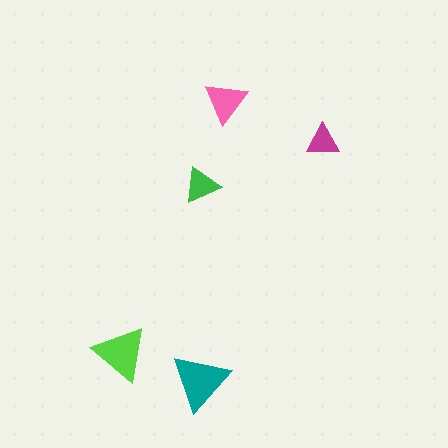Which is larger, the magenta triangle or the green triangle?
The green one.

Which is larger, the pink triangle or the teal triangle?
The teal one.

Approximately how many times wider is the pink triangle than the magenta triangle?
About 1.5 times wider.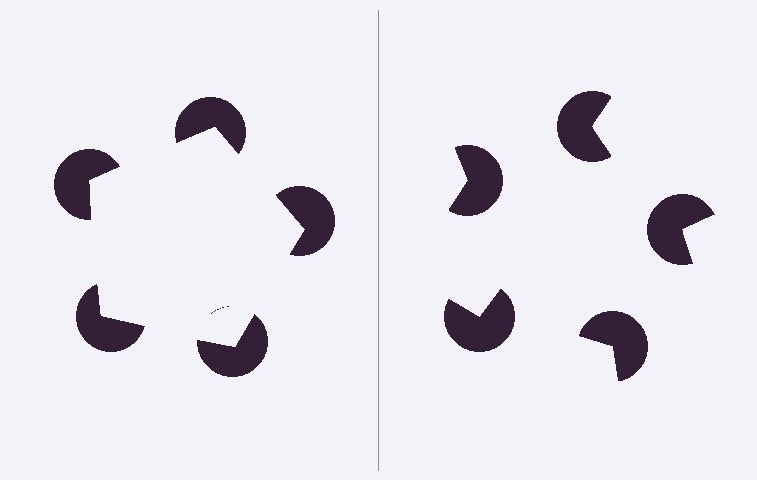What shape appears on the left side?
An illusory pentagon.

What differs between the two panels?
The pac-man discs are positioned identically on both sides; only the wedge orientations differ. On the left they align to a pentagon; on the right they are misaligned.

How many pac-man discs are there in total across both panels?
10 — 5 on each side.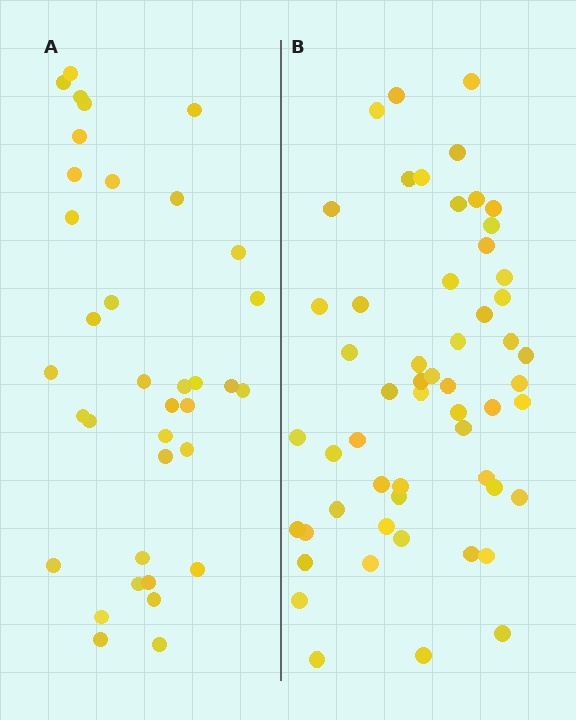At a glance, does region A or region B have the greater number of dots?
Region B (the right region) has more dots.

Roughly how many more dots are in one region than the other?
Region B has approximately 20 more dots than region A.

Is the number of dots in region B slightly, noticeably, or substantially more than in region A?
Region B has substantially more. The ratio is roughly 1.5 to 1.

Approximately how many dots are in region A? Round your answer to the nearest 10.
About 40 dots. (The exact count is 36, which rounds to 40.)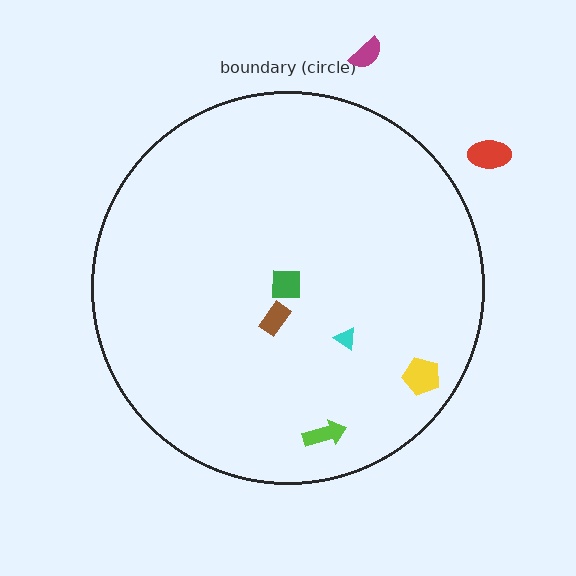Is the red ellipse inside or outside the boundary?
Outside.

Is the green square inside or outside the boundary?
Inside.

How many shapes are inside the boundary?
5 inside, 2 outside.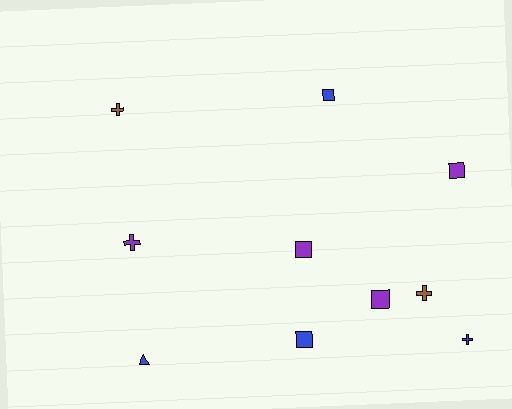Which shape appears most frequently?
Square, with 5 objects.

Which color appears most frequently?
Blue, with 4 objects.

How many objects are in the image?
There are 10 objects.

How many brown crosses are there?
There are 2 brown crosses.